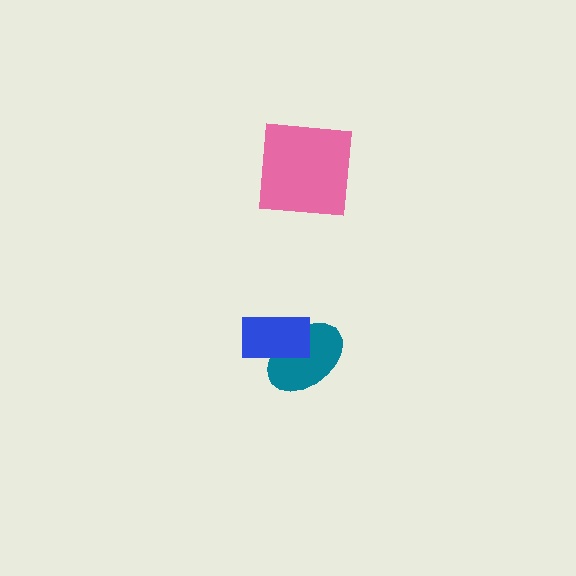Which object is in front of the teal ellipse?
The blue rectangle is in front of the teal ellipse.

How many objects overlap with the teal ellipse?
1 object overlaps with the teal ellipse.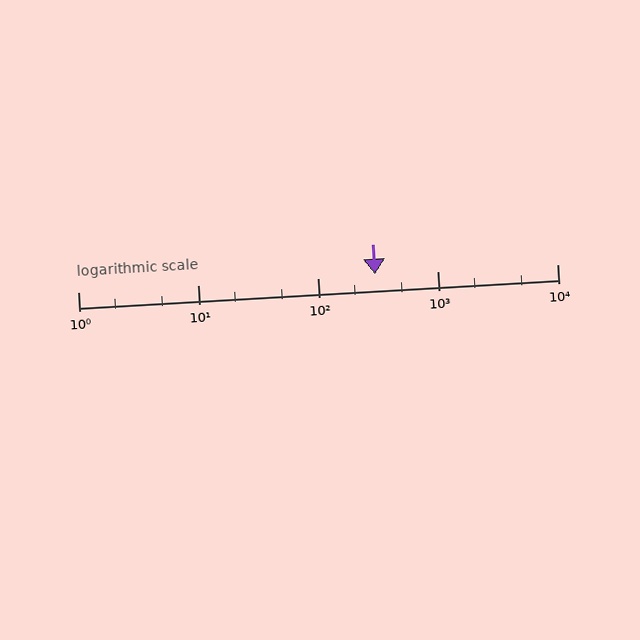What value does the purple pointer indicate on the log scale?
The pointer indicates approximately 300.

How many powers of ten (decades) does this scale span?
The scale spans 4 decades, from 1 to 10000.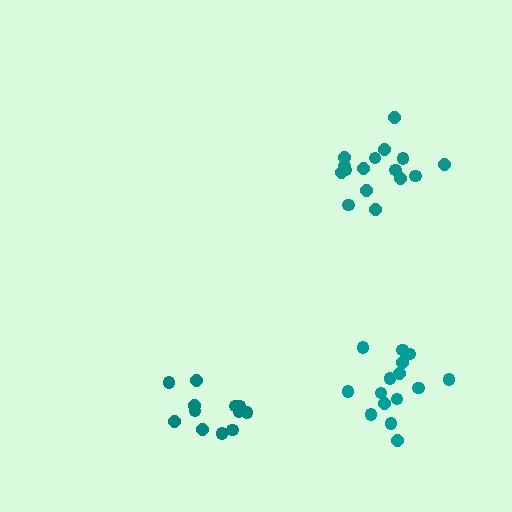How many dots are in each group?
Group 1: 12 dots, Group 2: 16 dots, Group 3: 15 dots (43 total).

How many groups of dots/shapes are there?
There are 3 groups.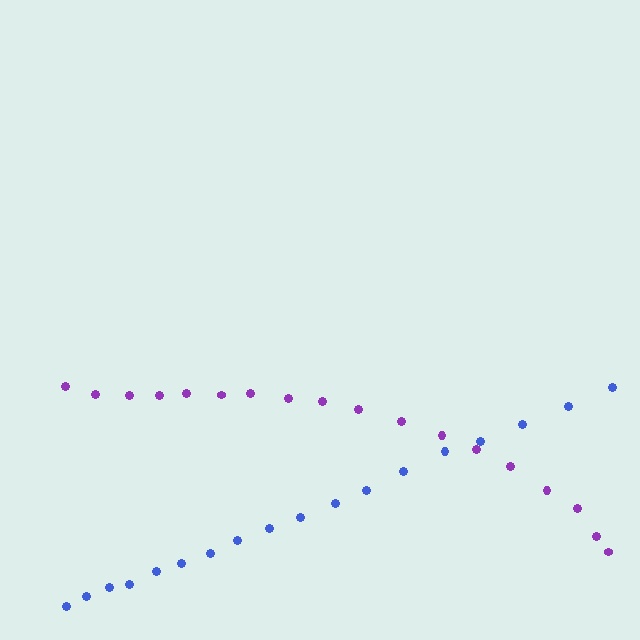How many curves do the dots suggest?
There are 2 distinct paths.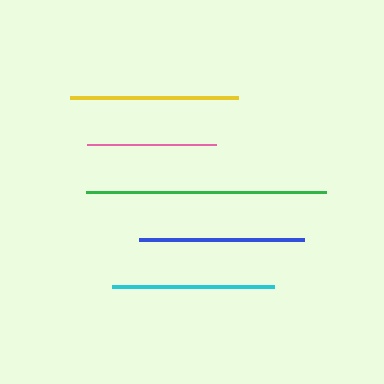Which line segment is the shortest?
The pink line is the shortest at approximately 129 pixels.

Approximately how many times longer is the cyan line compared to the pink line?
The cyan line is approximately 1.3 times the length of the pink line.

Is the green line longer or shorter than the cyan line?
The green line is longer than the cyan line.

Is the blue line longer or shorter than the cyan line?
The blue line is longer than the cyan line.